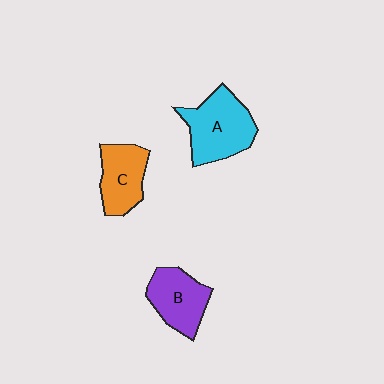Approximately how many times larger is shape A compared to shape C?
Approximately 1.4 times.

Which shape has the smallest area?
Shape C (orange).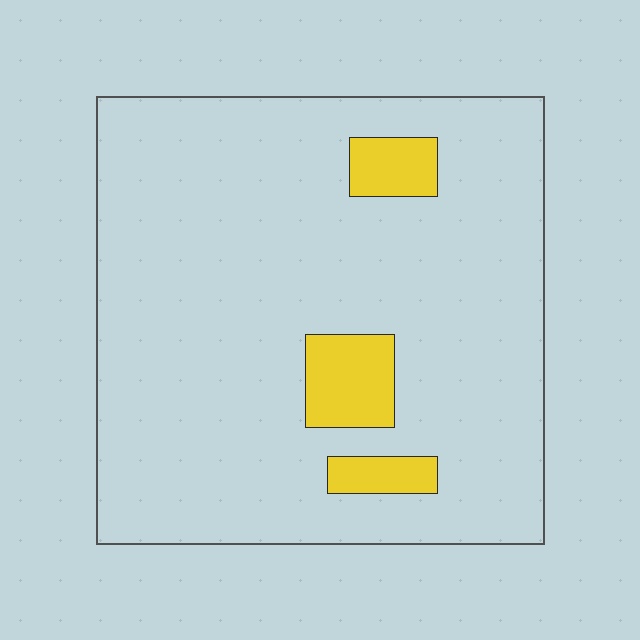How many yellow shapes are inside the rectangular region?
3.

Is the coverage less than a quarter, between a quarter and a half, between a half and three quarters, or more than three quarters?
Less than a quarter.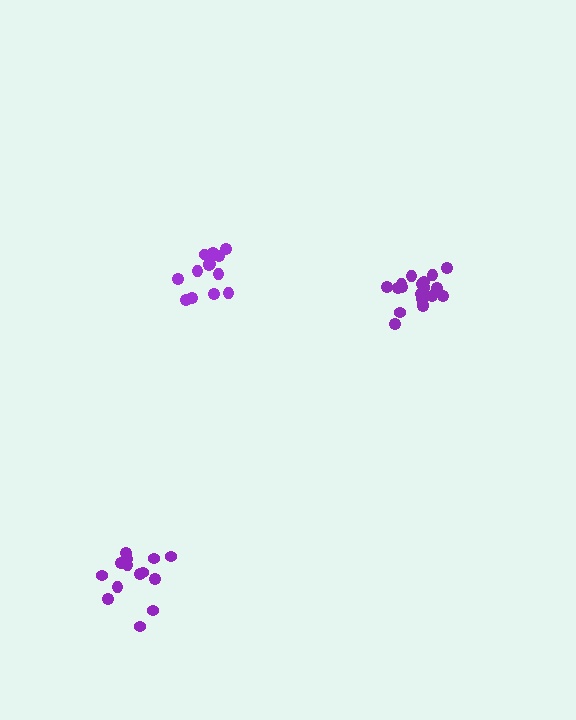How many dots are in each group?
Group 1: 14 dots, Group 2: 14 dots, Group 3: 19 dots (47 total).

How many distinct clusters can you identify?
There are 3 distinct clusters.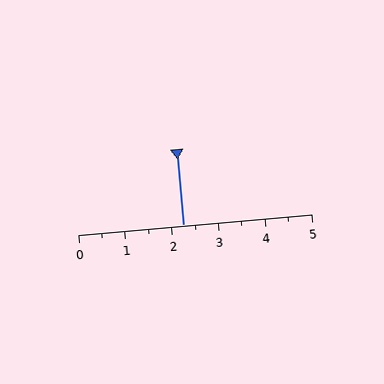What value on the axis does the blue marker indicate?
The marker indicates approximately 2.2.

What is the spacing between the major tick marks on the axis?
The major ticks are spaced 1 apart.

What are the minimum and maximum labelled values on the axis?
The axis runs from 0 to 5.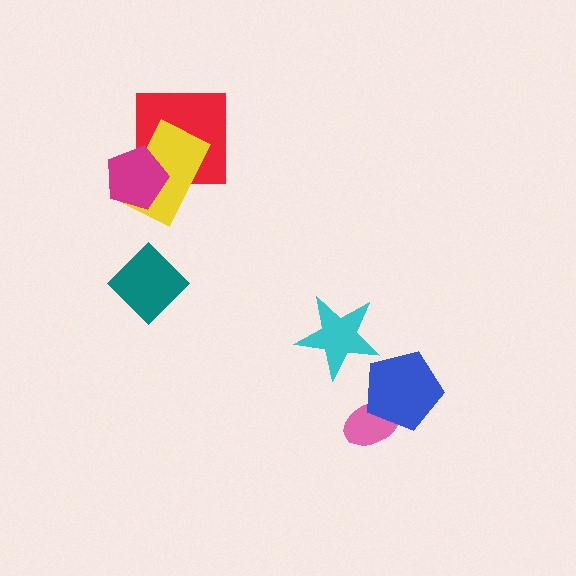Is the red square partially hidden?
Yes, it is partially covered by another shape.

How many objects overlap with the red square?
2 objects overlap with the red square.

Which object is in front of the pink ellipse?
The blue pentagon is in front of the pink ellipse.